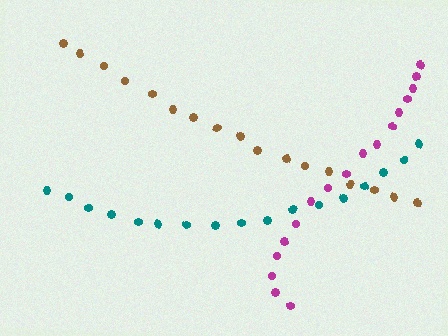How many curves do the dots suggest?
There are 3 distinct paths.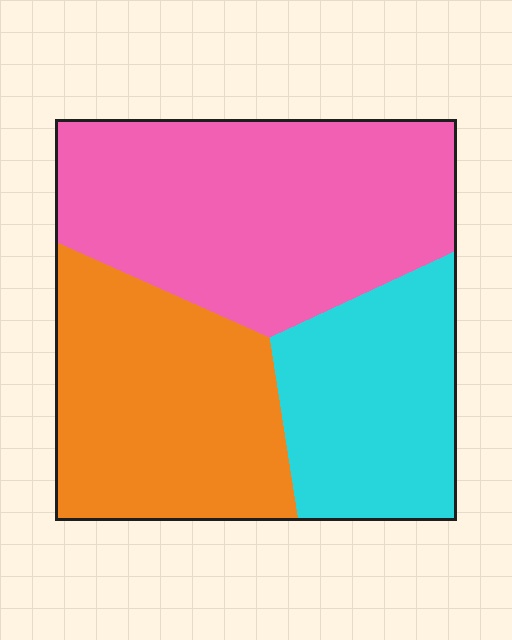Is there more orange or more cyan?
Orange.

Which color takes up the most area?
Pink, at roughly 45%.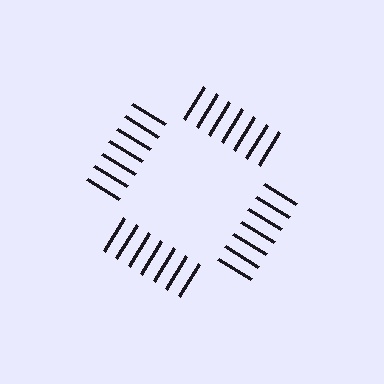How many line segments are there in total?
28 — 7 along each of the 4 edges.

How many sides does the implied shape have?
4 sides — the line-ends trace a square.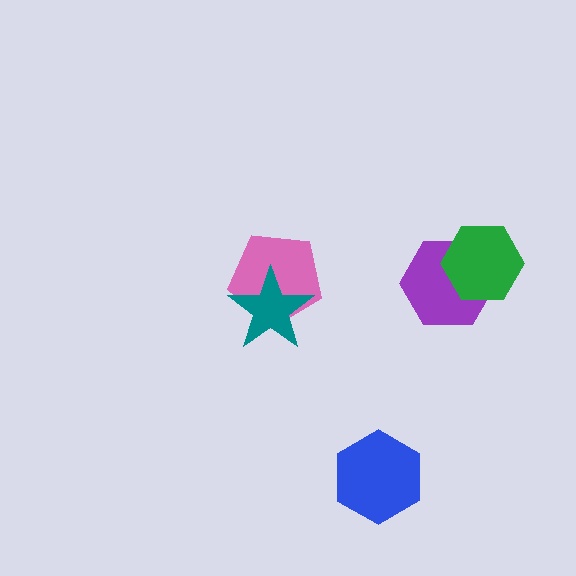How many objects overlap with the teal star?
1 object overlaps with the teal star.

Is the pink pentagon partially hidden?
Yes, it is partially covered by another shape.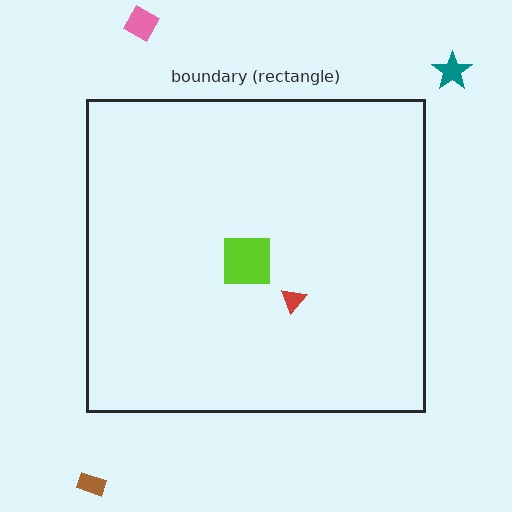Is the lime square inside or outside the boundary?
Inside.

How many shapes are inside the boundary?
2 inside, 3 outside.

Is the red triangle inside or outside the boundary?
Inside.